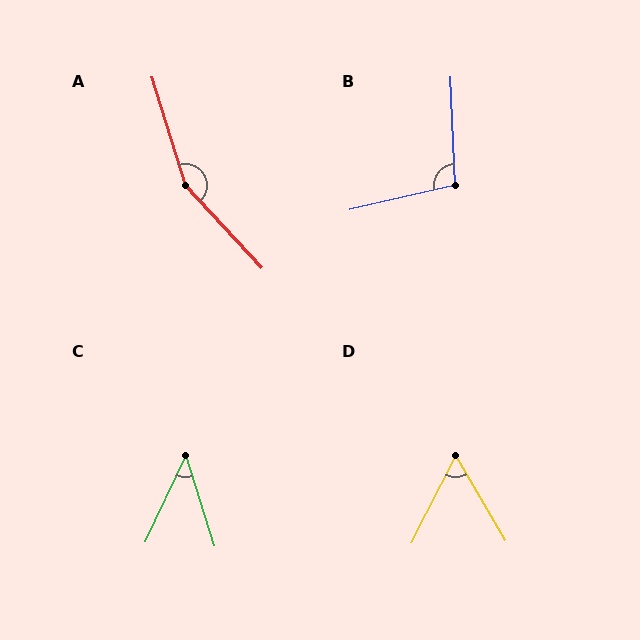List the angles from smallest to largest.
C (42°), D (57°), B (101°), A (154°).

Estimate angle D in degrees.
Approximately 57 degrees.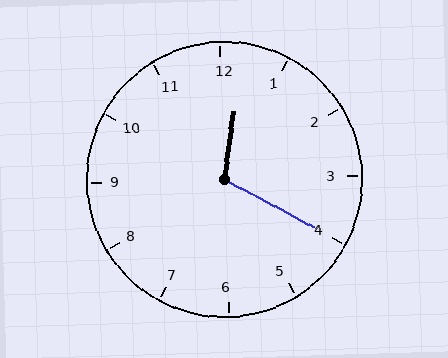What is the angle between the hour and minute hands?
Approximately 110 degrees.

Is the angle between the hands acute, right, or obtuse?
It is obtuse.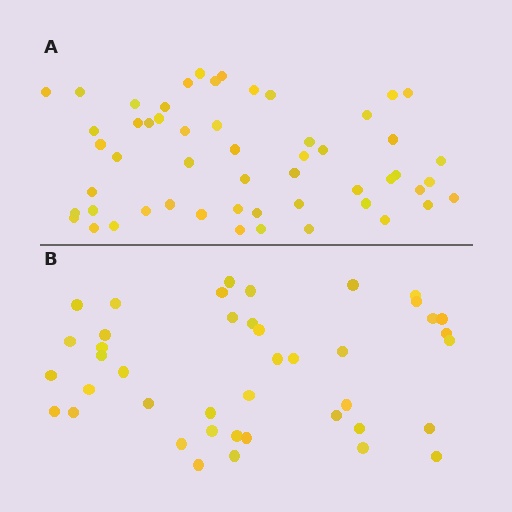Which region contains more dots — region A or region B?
Region A (the top region) has more dots.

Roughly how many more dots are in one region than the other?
Region A has roughly 12 or so more dots than region B.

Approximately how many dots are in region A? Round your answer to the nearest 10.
About 50 dots. (The exact count is 54, which rounds to 50.)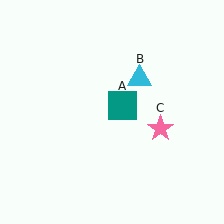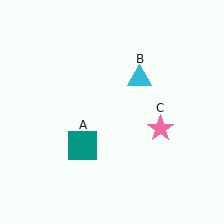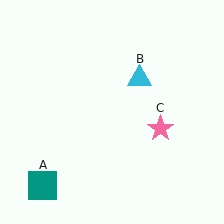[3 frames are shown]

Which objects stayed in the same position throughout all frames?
Cyan triangle (object B) and pink star (object C) remained stationary.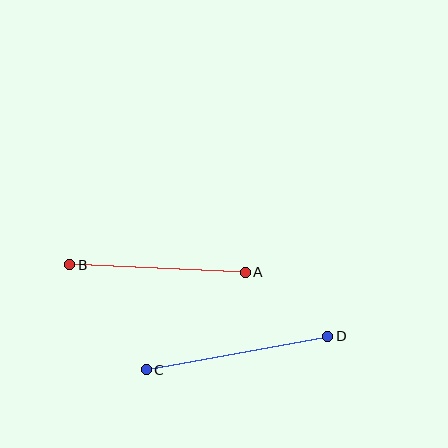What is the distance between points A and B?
The distance is approximately 175 pixels.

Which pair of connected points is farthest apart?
Points C and D are farthest apart.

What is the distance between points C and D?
The distance is approximately 185 pixels.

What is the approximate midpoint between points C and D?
The midpoint is at approximately (237, 353) pixels.